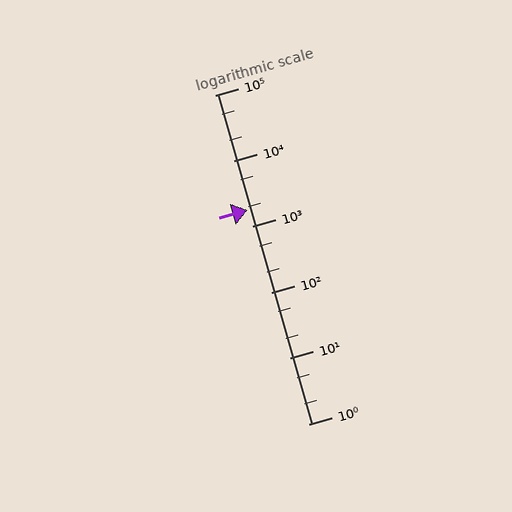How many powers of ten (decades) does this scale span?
The scale spans 5 decades, from 1 to 100000.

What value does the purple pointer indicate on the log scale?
The pointer indicates approximately 1800.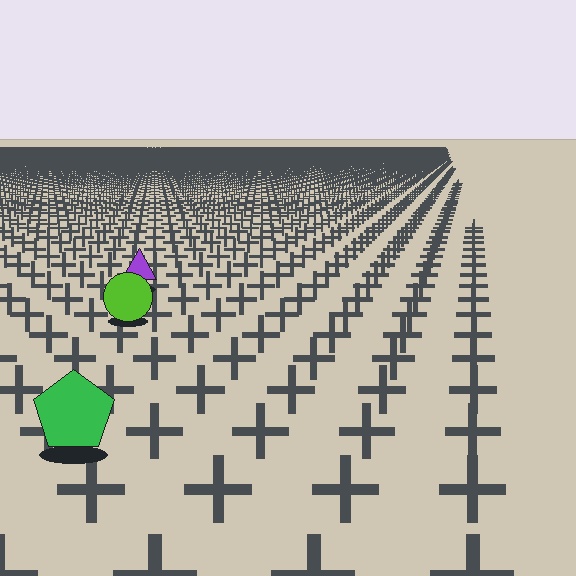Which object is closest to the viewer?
The green pentagon is closest. The texture marks near it are larger and more spread out.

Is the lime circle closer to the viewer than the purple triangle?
Yes. The lime circle is closer — you can tell from the texture gradient: the ground texture is coarser near it.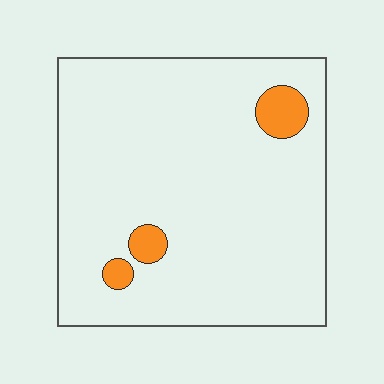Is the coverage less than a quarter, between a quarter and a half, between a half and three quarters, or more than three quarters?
Less than a quarter.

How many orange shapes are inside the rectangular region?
3.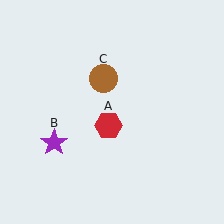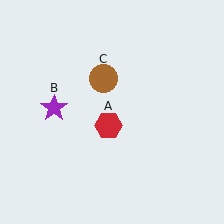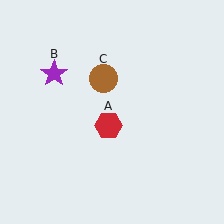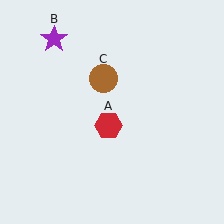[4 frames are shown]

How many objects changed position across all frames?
1 object changed position: purple star (object B).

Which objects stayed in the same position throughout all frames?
Red hexagon (object A) and brown circle (object C) remained stationary.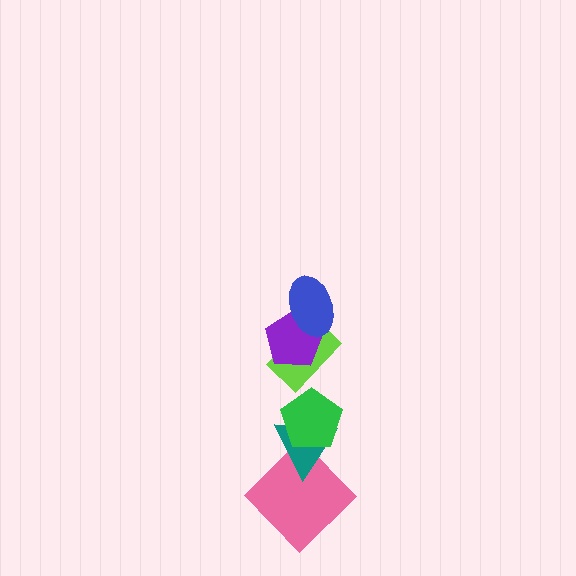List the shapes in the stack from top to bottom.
From top to bottom: the blue ellipse, the purple pentagon, the lime rectangle, the green pentagon, the teal triangle, the pink diamond.